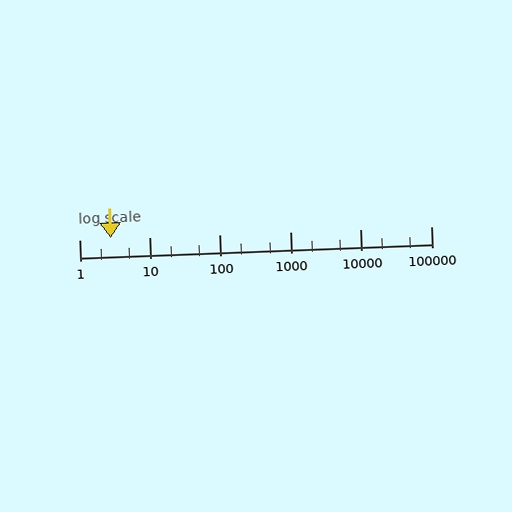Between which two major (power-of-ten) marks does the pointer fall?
The pointer is between 1 and 10.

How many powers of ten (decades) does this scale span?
The scale spans 5 decades, from 1 to 100000.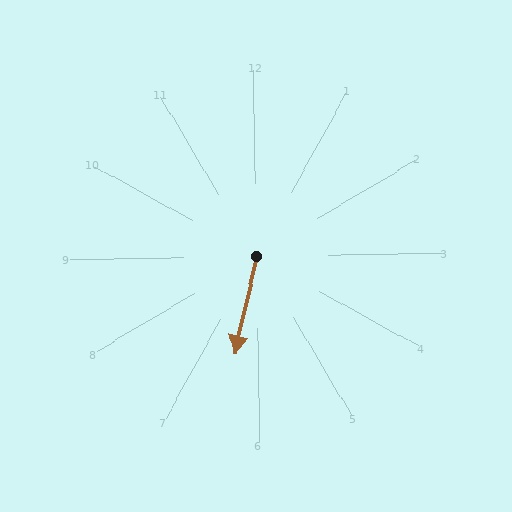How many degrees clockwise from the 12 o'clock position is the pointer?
Approximately 193 degrees.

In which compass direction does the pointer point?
South.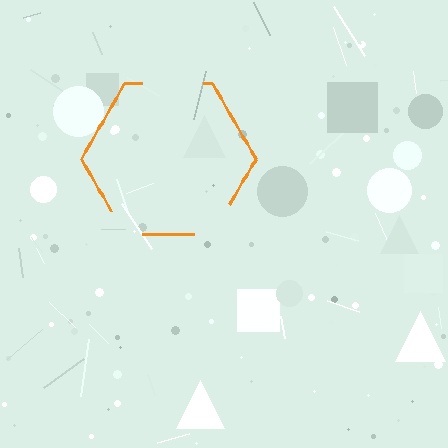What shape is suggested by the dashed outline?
The dashed outline suggests a hexagon.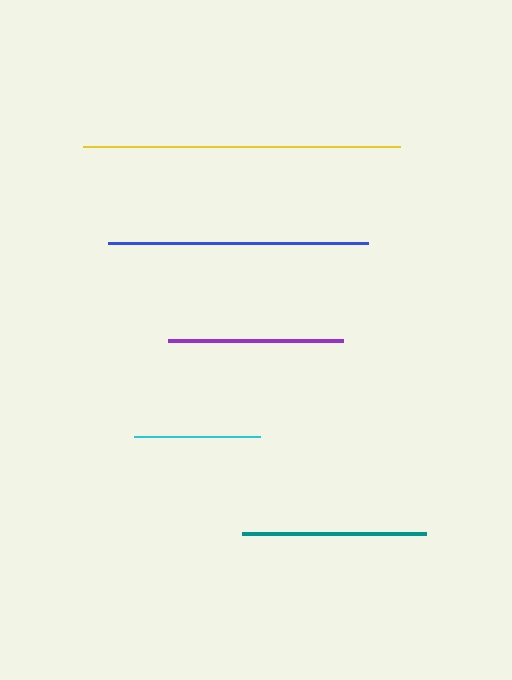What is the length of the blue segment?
The blue segment is approximately 261 pixels long.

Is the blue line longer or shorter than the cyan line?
The blue line is longer than the cyan line.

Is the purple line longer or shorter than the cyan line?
The purple line is longer than the cyan line.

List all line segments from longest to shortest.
From longest to shortest: yellow, blue, teal, purple, cyan.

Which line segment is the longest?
The yellow line is the longest at approximately 317 pixels.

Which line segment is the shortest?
The cyan line is the shortest at approximately 126 pixels.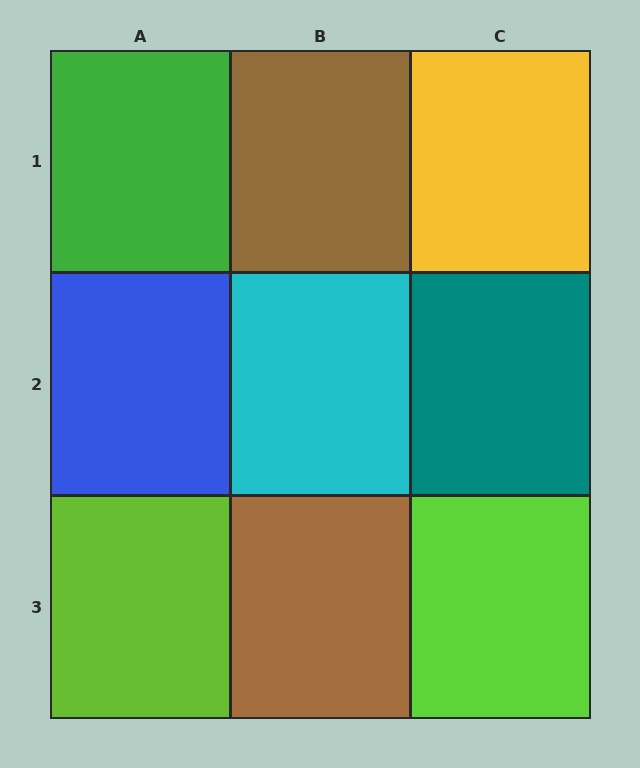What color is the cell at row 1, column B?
Brown.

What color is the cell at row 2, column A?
Blue.